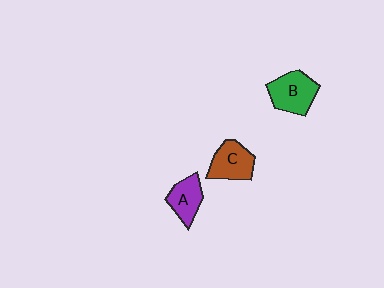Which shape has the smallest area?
Shape A (purple).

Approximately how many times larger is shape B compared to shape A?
Approximately 1.3 times.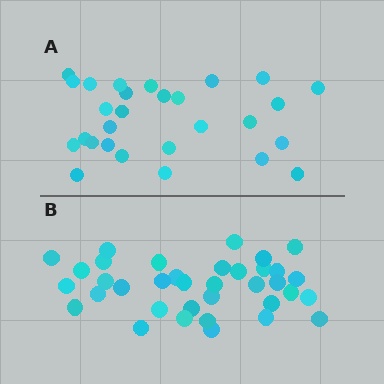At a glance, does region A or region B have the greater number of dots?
Region B (the bottom region) has more dots.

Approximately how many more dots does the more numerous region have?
Region B has roughly 8 or so more dots than region A.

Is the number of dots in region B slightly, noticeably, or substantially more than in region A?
Region B has noticeably more, but not dramatically so. The ratio is roughly 1.3 to 1.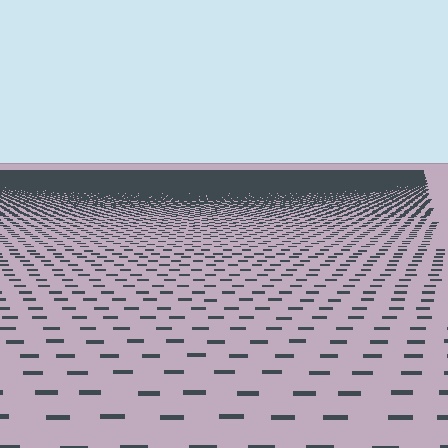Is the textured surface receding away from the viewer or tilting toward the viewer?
The surface is receding away from the viewer. Texture elements get smaller and denser toward the top.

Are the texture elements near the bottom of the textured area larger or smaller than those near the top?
Larger. Near the bottom, elements are closer to the viewer and appear at a bigger on-screen size.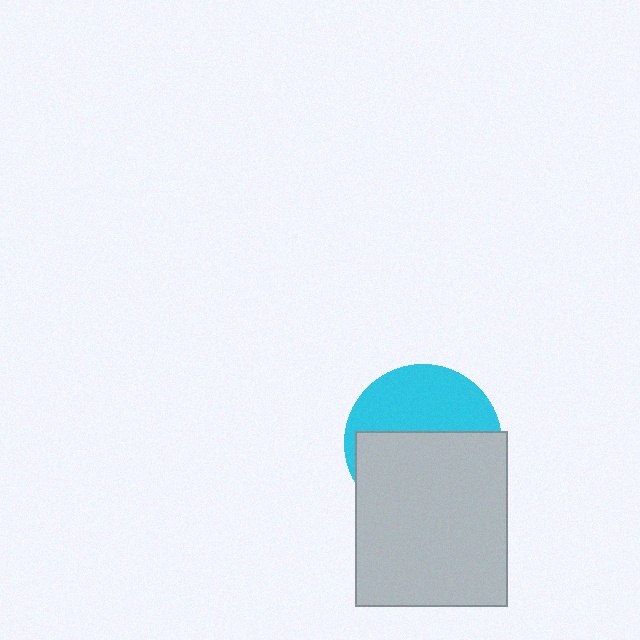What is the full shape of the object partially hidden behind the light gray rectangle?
The partially hidden object is a cyan circle.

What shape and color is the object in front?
The object in front is a light gray rectangle.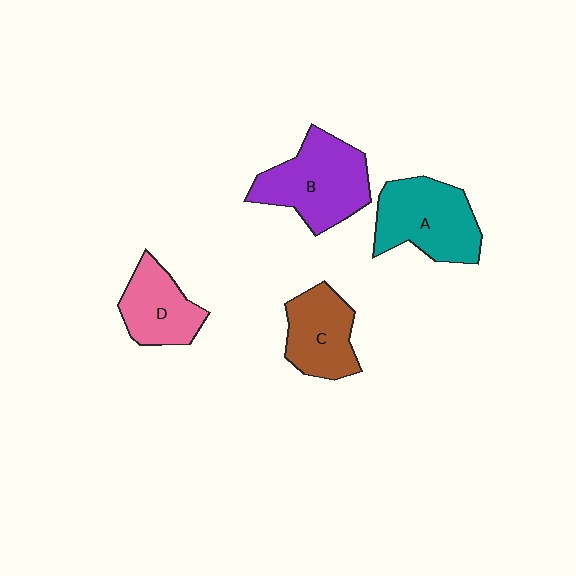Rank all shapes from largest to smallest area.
From largest to smallest: B (purple), A (teal), C (brown), D (pink).